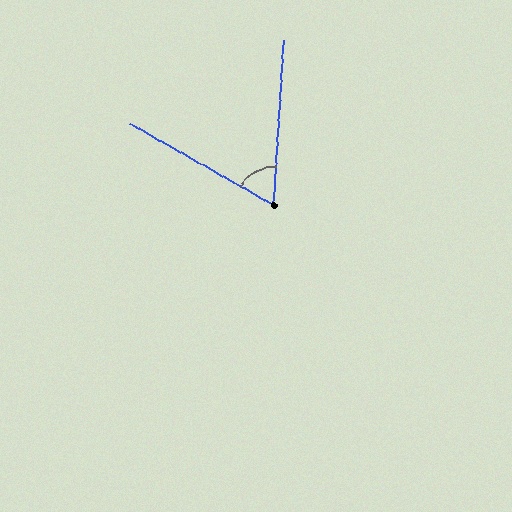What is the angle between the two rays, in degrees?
Approximately 64 degrees.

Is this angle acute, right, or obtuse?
It is acute.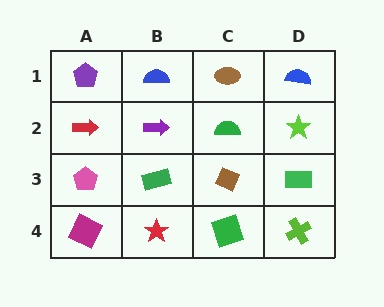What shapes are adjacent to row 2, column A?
A purple pentagon (row 1, column A), a pink pentagon (row 3, column A), a purple arrow (row 2, column B).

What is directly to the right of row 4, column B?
A green square.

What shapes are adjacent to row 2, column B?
A blue semicircle (row 1, column B), a green rectangle (row 3, column B), a red arrow (row 2, column A), a green semicircle (row 2, column C).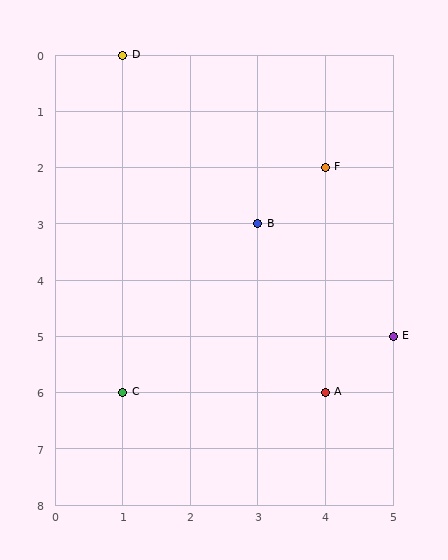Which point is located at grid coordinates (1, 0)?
Point D is at (1, 0).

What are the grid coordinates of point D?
Point D is at grid coordinates (1, 0).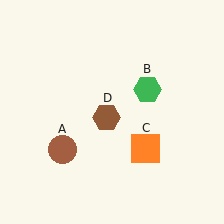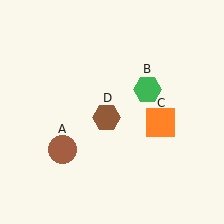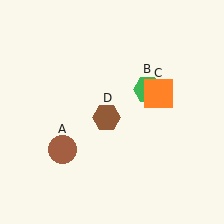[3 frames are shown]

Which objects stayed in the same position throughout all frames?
Brown circle (object A) and green hexagon (object B) and brown hexagon (object D) remained stationary.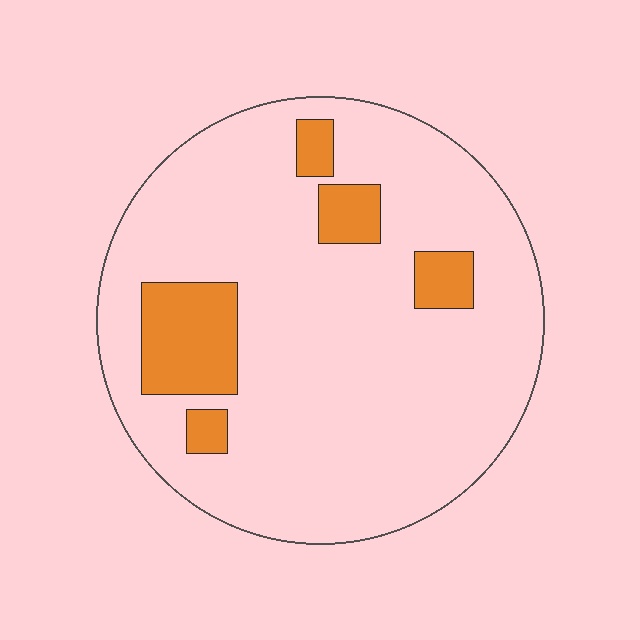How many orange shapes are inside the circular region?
5.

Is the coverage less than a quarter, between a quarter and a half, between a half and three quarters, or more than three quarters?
Less than a quarter.